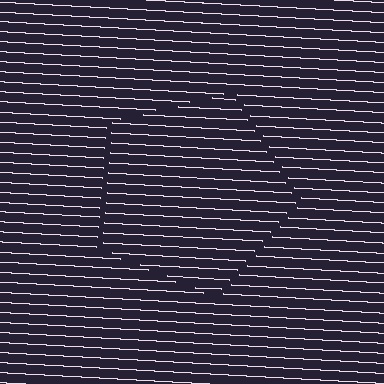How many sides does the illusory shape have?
5 sides — the line-ends trace a pentagon.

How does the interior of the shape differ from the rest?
The interior of the shape contains the same grating, shifted by half a period — the contour is defined by the phase discontinuity where line-ends from the inner and outer gratings abut.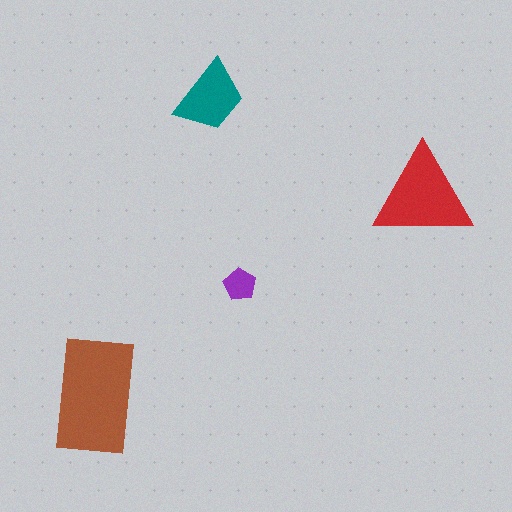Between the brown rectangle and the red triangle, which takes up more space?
The brown rectangle.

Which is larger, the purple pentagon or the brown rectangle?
The brown rectangle.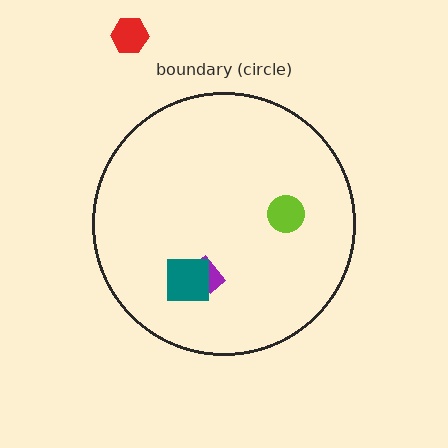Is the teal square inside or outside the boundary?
Inside.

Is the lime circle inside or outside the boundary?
Inside.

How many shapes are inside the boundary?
3 inside, 1 outside.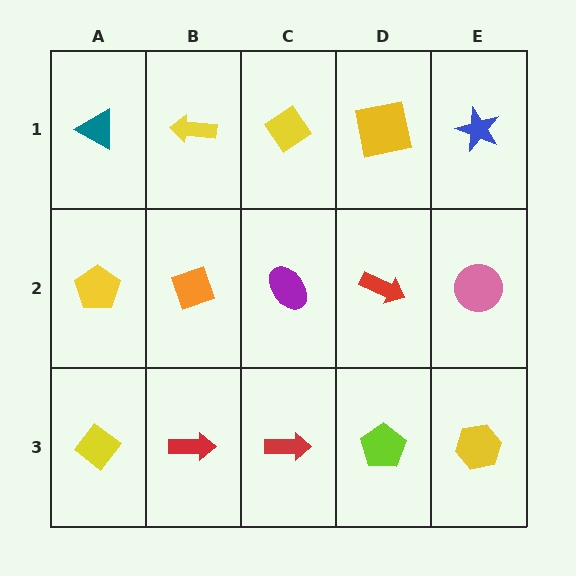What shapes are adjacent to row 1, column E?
A pink circle (row 2, column E), a yellow square (row 1, column D).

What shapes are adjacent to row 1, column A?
A yellow pentagon (row 2, column A), a yellow arrow (row 1, column B).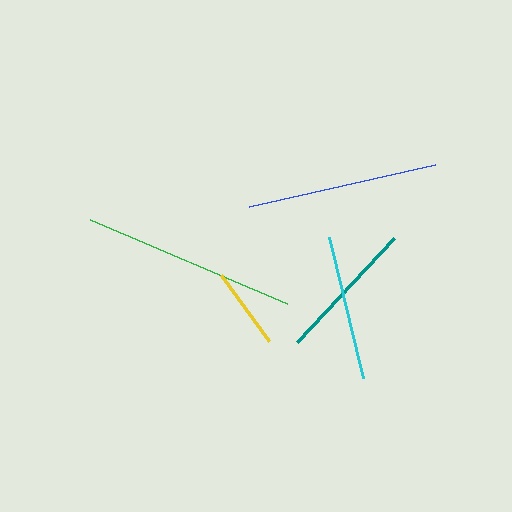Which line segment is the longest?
The green line is the longest at approximately 214 pixels.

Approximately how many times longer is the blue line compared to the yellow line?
The blue line is approximately 2.3 times the length of the yellow line.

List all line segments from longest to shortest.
From longest to shortest: green, blue, cyan, teal, yellow.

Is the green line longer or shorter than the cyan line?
The green line is longer than the cyan line.